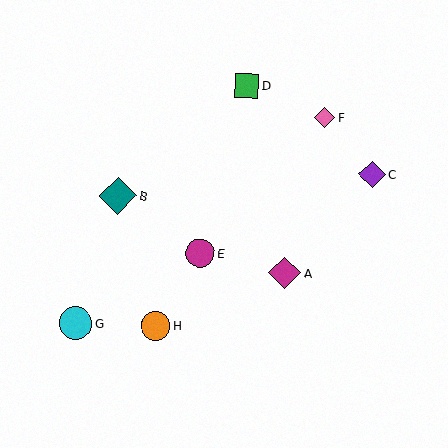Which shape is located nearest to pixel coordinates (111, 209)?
The teal diamond (labeled B) at (118, 196) is nearest to that location.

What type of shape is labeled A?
Shape A is a magenta diamond.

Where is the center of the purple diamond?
The center of the purple diamond is at (372, 174).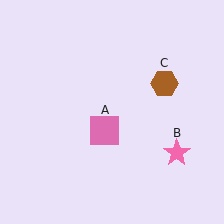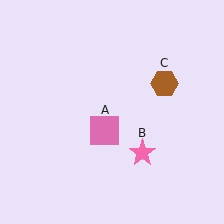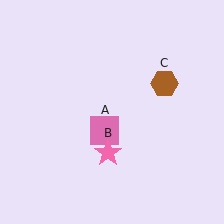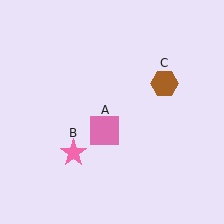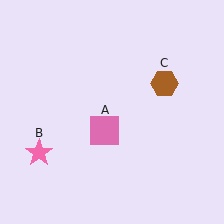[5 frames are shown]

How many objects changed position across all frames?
1 object changed position: pink star (object B).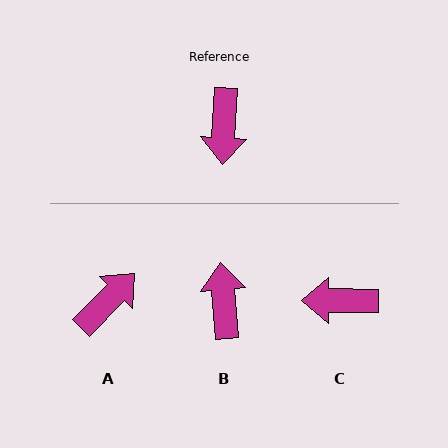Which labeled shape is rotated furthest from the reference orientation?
B, about 172 degrees away.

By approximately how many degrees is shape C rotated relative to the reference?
Approximately 87 degrees clockwise.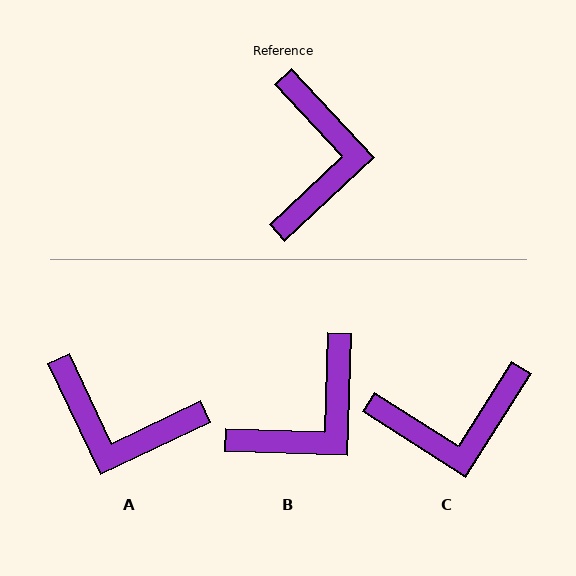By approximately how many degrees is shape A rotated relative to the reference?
Approximately 108 degrees clockwise.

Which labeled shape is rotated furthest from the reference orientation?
A, about 108 degrees away.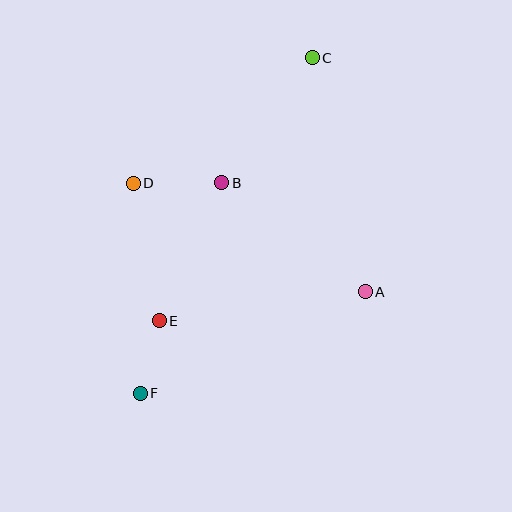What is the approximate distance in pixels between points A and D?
The distance between A and D is approximately 256 pixels.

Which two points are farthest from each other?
Points C and F are farthest from each other.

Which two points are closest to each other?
Points E and F are closest to each other.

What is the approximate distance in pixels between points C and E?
The distance between C and E is approximately 304 pixels.